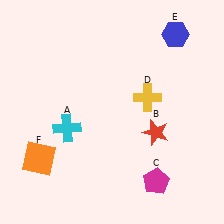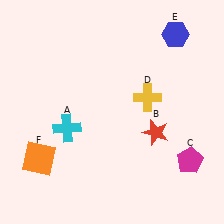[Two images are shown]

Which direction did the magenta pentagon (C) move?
The magenta pentagon (C) moved right.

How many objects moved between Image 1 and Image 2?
1 object moved between the two images.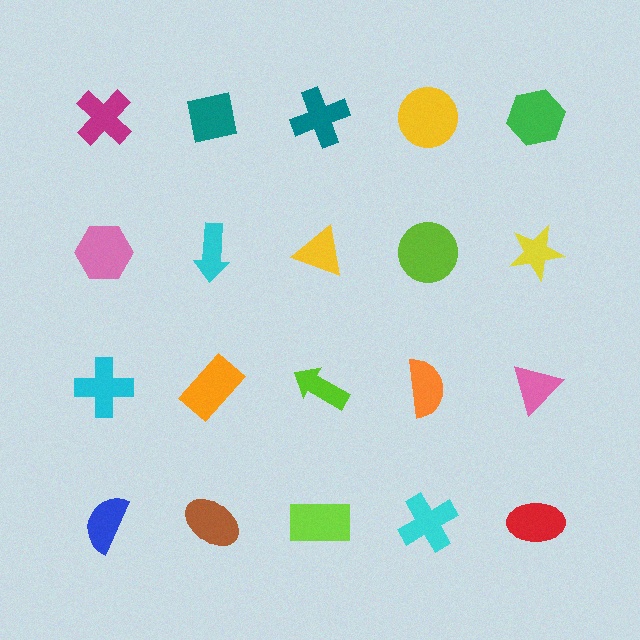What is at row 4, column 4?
A cyan cross.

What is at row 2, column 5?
A yellow star.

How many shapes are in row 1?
5 shapes.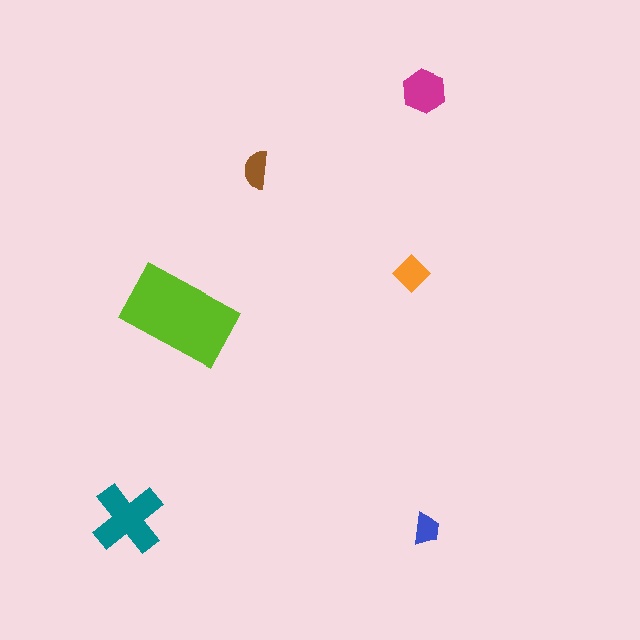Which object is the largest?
The lime rectangle.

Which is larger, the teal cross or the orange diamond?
The teal cross.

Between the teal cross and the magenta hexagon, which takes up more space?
The teal cross.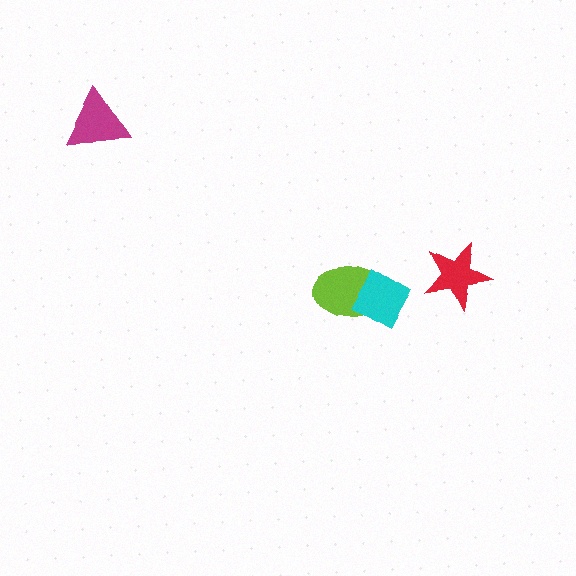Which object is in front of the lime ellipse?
The cyan diamond is in front of the lime ellipse.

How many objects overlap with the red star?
0 objects overlap with the red star.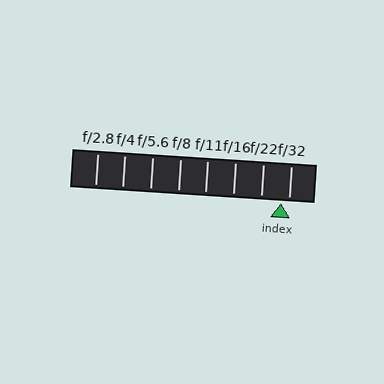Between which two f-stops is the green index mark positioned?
The index mark is between f/22 and f/32.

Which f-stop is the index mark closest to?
The index mark is closest to f/32.